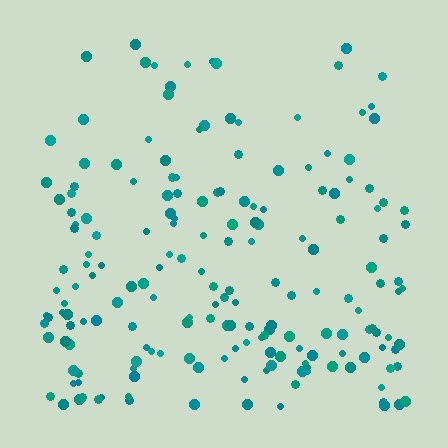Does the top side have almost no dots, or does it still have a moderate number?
Still a moderate number, just noticeably fewer than the bottom.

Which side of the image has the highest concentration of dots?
The bottom.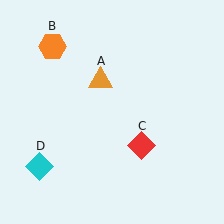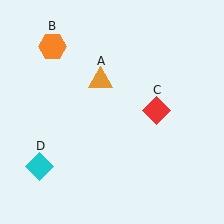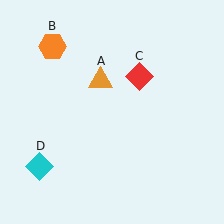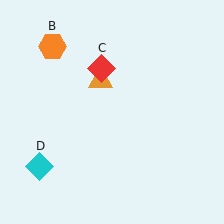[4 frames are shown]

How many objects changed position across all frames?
1 object changed position: red diamond (object C).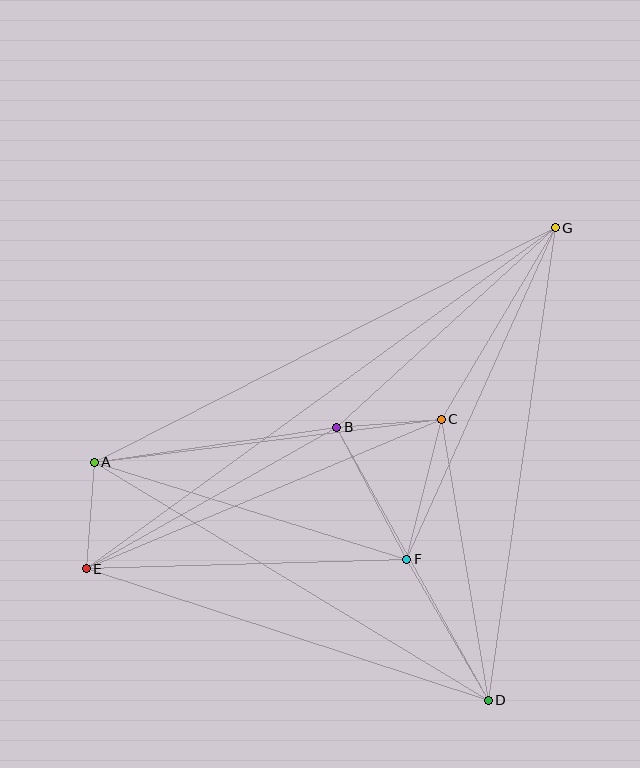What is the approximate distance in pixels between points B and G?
The distance between B and G is approximately 296 pixels.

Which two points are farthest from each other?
Points E and G are farthest from each other.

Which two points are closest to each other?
Points B and C are closest to each other.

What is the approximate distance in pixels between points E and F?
The distance between E and F is approximately 321 pixels.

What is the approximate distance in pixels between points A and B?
The distance between A and B is approximately 245 pixels.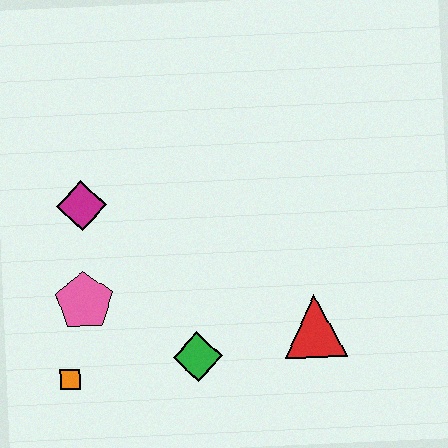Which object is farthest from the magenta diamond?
The red triangle is farthest from the magenta diamond.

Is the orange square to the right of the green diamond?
No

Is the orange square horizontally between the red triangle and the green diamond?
No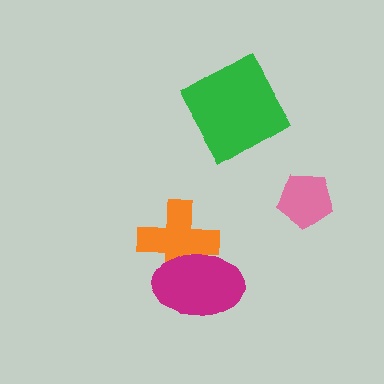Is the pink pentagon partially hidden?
No, no other shape covers it.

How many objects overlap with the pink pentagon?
0 objects overlap with the pink pentagon.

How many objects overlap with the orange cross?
1 object overlaps with the orange cross.